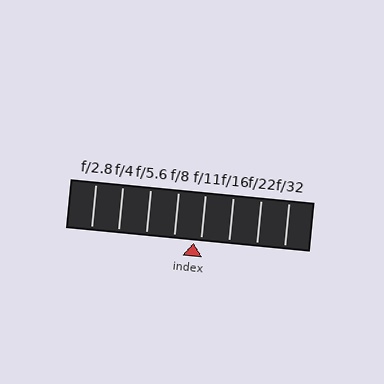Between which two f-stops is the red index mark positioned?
The index mark is between f/8 and f/11.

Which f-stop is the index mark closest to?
The index mark is closest to f/11.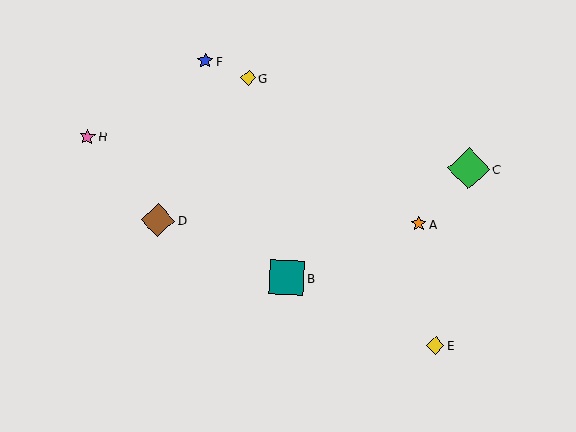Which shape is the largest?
The green diamond (labeled C) is the largest.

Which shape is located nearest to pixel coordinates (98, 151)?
The pink star (labeled H) at (87, 137) is nearest to that location.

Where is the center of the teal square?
The center of the teal square is at (287, 278).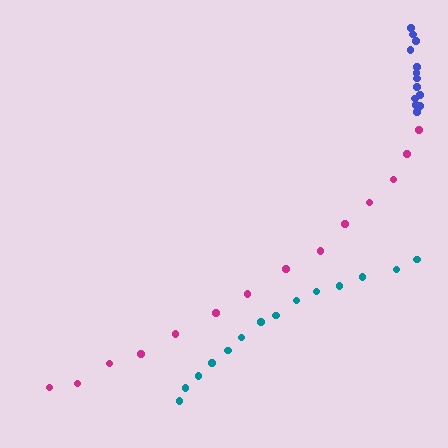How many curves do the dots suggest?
There are 3 distinct paths.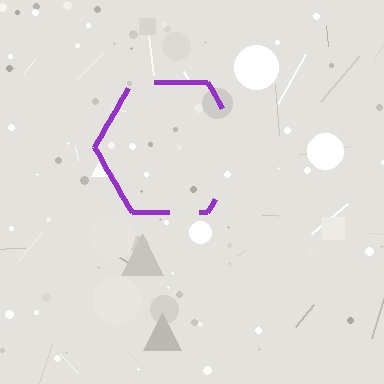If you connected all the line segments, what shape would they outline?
They would outline a hexagon.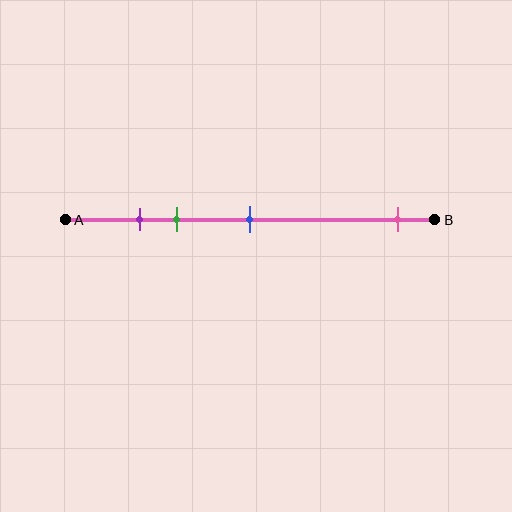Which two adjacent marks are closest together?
The purple and green marks are the closest adjacent pair.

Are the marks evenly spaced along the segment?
No, the marks are not evenly spaced.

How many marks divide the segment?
There are 4 marks dividing the segment.